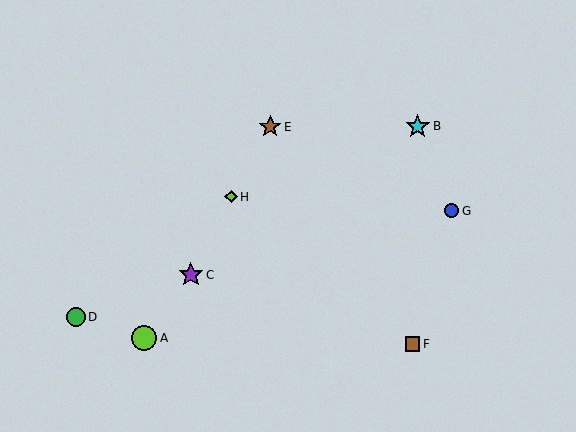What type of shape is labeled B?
Shape B is a cyan star.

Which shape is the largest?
The lime circle (labeled A) is the largest.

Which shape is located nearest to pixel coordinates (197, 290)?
The purple star (labeled C) at (191, 275) is nearest to that location.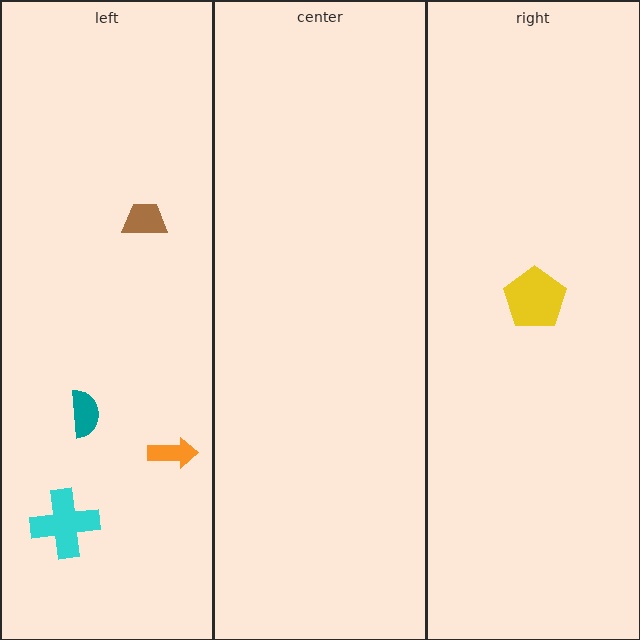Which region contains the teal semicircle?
The left region.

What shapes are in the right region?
The yellow pentagon.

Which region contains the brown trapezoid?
The left region.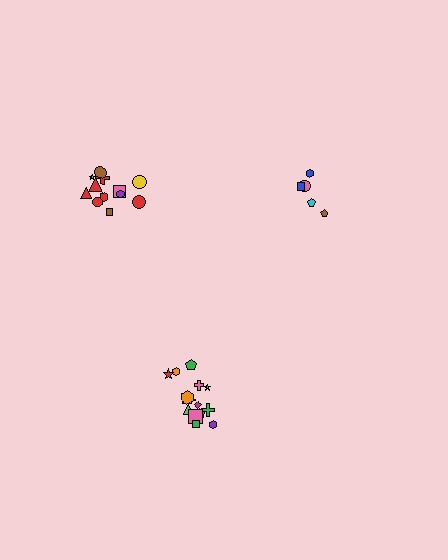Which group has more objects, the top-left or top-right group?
The top-left group.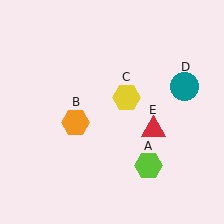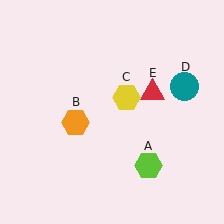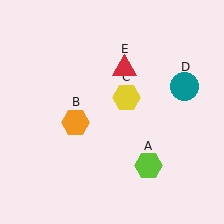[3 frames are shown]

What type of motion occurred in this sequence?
The red triangle (object E) rotated counterclockwise around the center of the scene.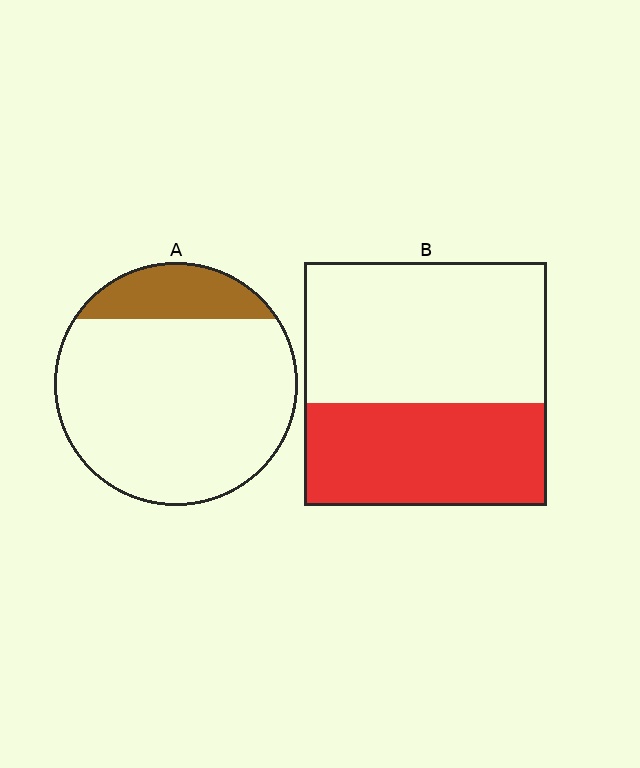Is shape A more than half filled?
No.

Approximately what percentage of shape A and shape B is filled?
A is approximately 20% and B is approximately 40%.